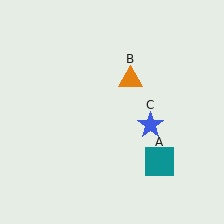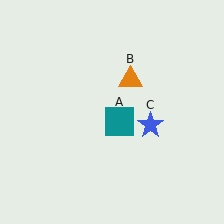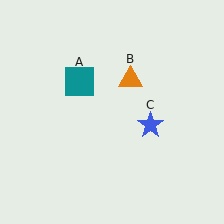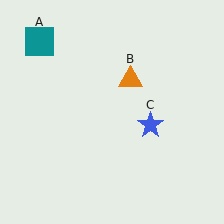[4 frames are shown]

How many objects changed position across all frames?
1 object changed position: teal square (object A).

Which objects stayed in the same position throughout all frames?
Orange triangle (object B) and blue star (object C) remained stationary.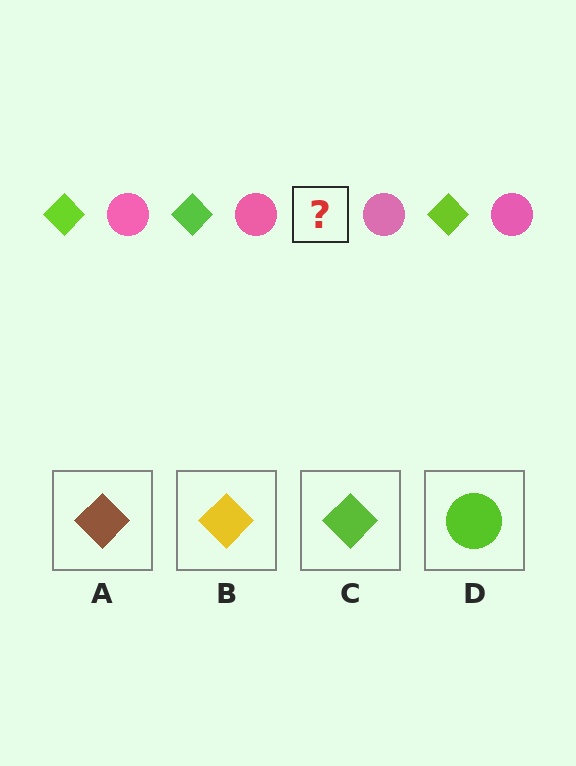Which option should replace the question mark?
Option C.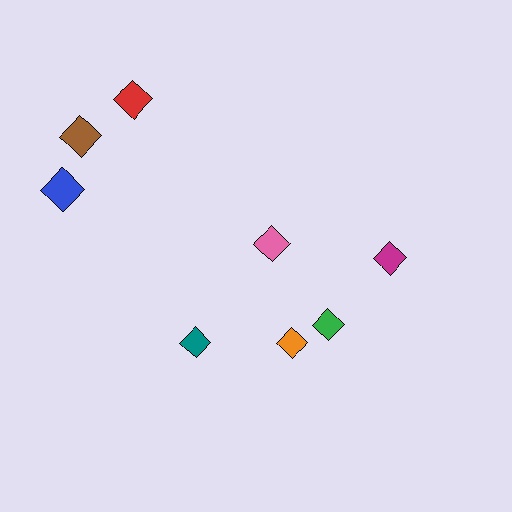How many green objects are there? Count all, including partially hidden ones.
There is 1 green object.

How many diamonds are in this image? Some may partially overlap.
There are 8 diamonds.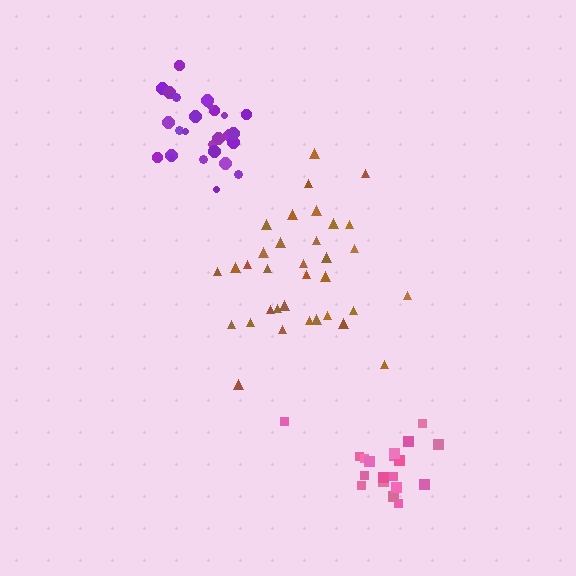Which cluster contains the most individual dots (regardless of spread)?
Brown (34).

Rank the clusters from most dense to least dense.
purple, pink, brown.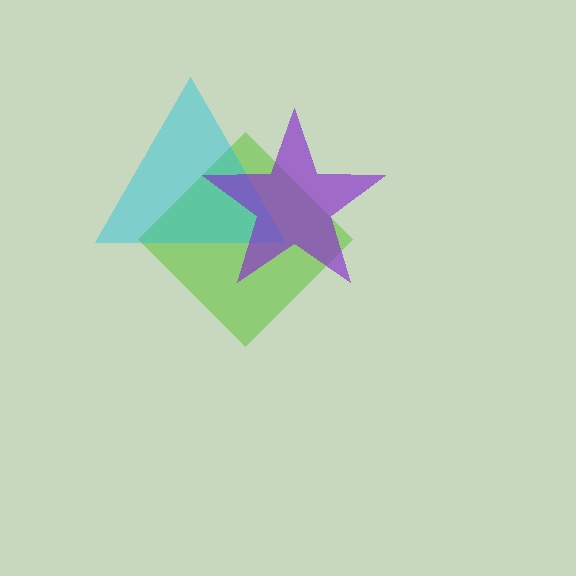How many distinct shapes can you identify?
There are 3 distinct shapes: a lime diamond, a cyan triangle, a purple star.